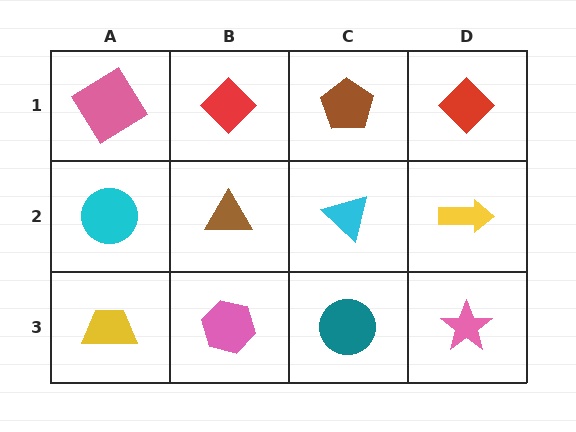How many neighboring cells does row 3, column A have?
2.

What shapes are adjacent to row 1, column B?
A brown triangle (row 2, column B), a pink diamond (row 1, column A), a brown pentagon (row 1, column C).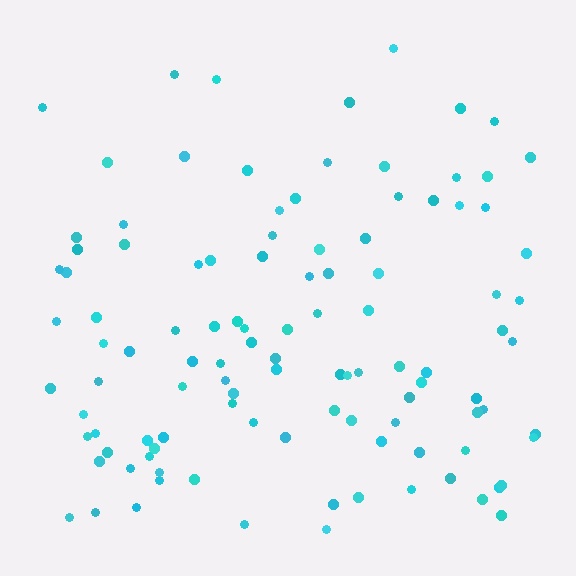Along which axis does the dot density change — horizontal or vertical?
Vertical.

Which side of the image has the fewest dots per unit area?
The top.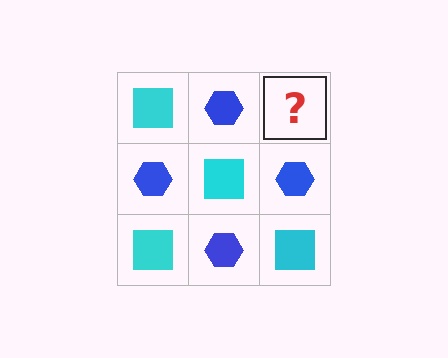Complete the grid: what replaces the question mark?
The question mark should be replaced with a cyan square.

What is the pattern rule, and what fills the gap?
The rule is that it alternates cyan square and blue hexagon in a checkerboard pattern. The gap should be filled with a cyan square.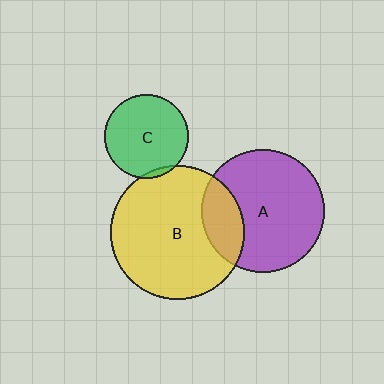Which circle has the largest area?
Circle B (yellow).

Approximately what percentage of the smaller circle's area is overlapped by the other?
Approximately 5%.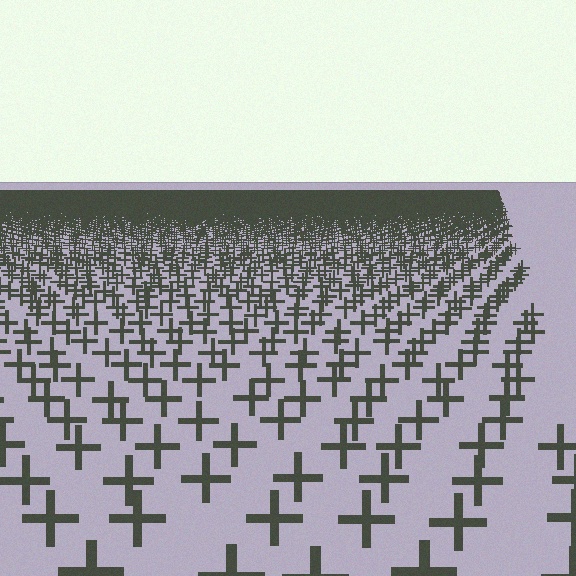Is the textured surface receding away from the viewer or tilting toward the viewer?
The surface is receding away from the viewer. Texture elements get smaller and denser toward the top.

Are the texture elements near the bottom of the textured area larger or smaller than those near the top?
Larger. Near the bottom, elements are closer to the viewer and appear at a bigger on-screen size.